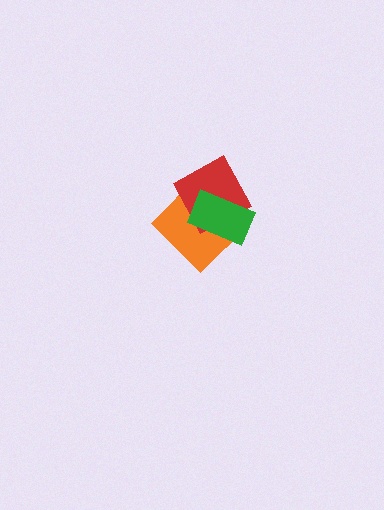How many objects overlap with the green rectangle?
2 objects overlap with the green rectangle.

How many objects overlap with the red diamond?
2 objects overlap with the red diamond.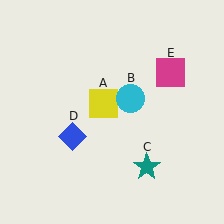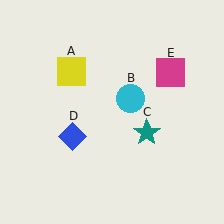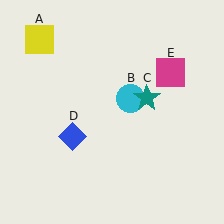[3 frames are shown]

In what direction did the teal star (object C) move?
The teal star (object C) moved up.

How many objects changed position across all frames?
2 objects changed position: yellow square (object A), teal star (object C).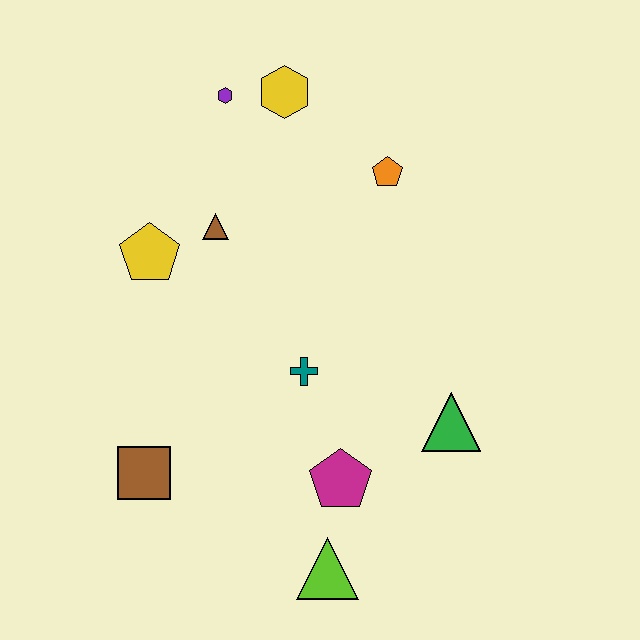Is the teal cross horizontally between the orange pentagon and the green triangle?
No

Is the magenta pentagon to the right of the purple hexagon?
Yes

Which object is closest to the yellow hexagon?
The purple hexagon is closest to the yellow hexagon.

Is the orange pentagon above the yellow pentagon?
Yes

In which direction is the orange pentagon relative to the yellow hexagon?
The orange pentagon is to the right of the yellow hexagon.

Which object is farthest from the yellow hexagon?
The lime triangle is farthest from the yellow hexagon.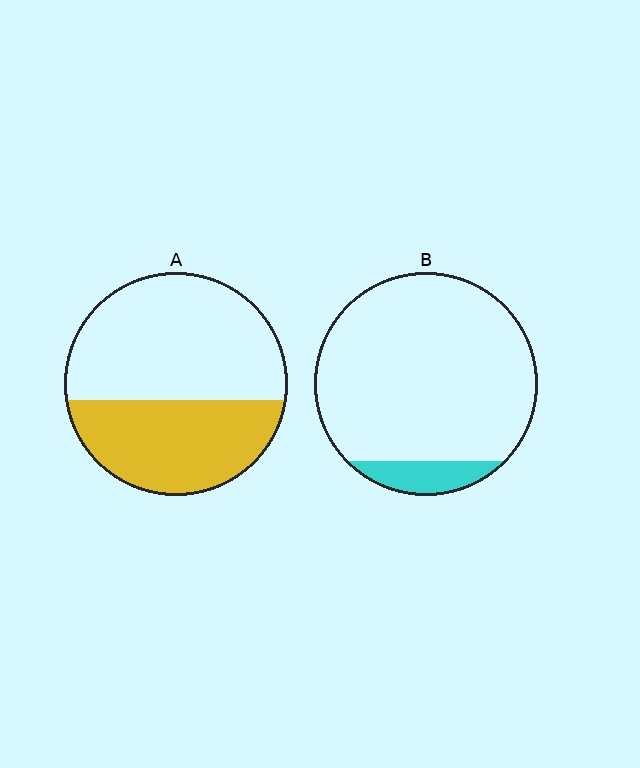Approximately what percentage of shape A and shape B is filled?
A is approximately 40% and B is approximately 10%.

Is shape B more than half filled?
No.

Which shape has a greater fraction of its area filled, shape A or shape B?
Shape A.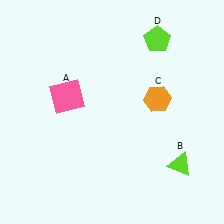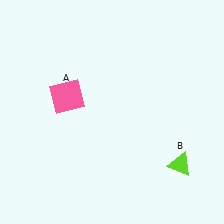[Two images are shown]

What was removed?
The lime pentagon (D), the orange hexagon (C) were removed in Image 2.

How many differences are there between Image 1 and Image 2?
There are 2 differences between the two images.